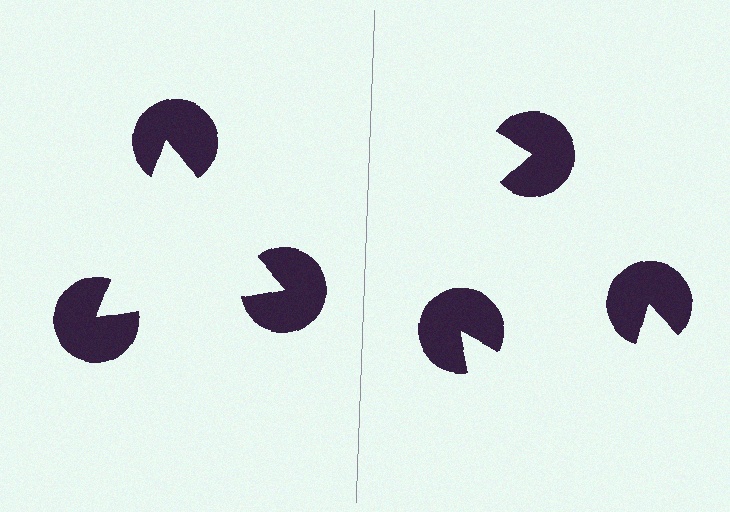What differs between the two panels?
The pac-man discs are positioned identically on both sides; only the wedge orientations differ. On the left they align to a triangle; on the right they are misaligned.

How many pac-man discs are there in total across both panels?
6 — 3 on each side.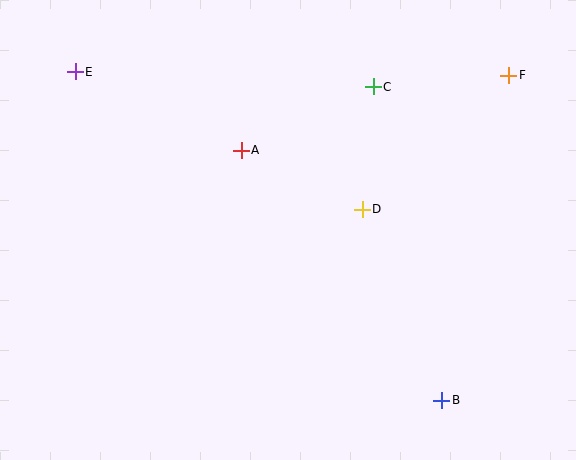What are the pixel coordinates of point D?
Point D is at (362, 209).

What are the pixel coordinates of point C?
Point C is at (373, 87).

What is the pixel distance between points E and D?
The distance between E and D is 318 pixels.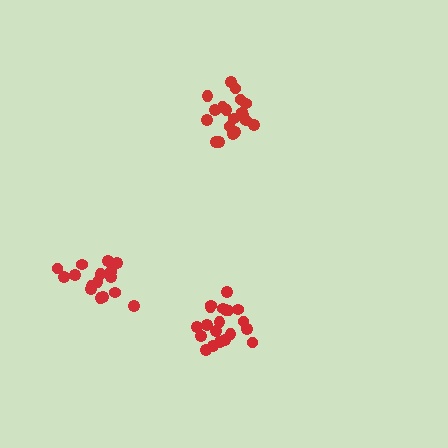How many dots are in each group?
Group 1: 20 dots, Group 2: 19 dots, Group 3: 16 dots (55 total).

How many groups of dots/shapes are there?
There are 3 groups.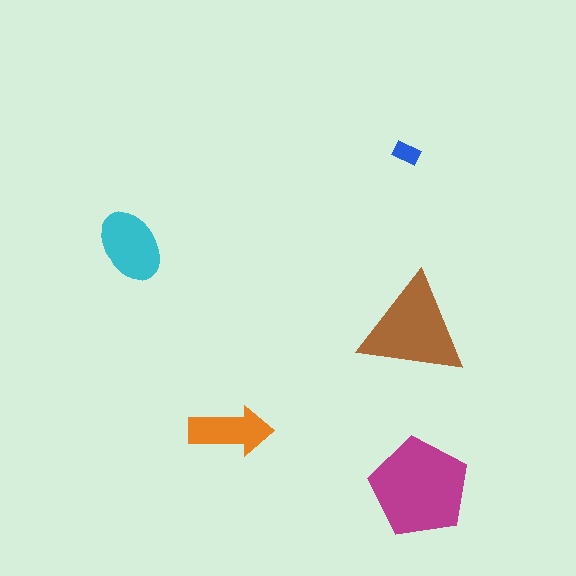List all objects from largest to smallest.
The magenta pentagon, the brown triangle, the cyan ellipse, the orange arrow, the blue rectangle.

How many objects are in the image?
There are 5 objects in the image.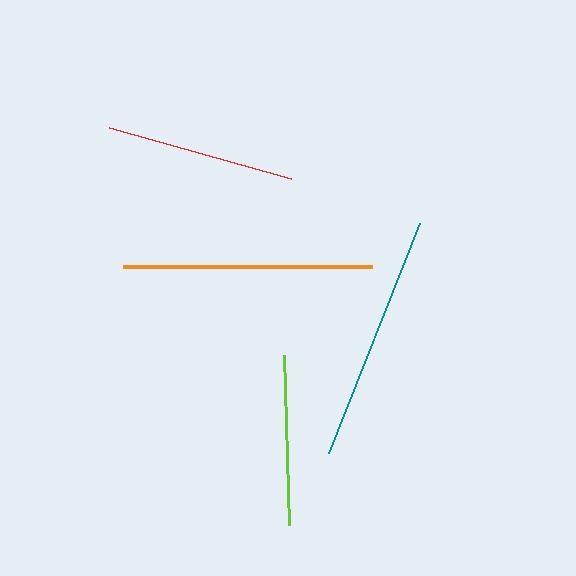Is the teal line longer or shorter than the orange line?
The orange line is longer than the teal line.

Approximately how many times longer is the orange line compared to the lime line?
The orange line is approximately 1.5 times the length of the lime line.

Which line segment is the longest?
The orange line is the longest at approximately 249 pixels.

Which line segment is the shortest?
The lime line is the shortest at approximately 170 pixels.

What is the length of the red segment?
The red segment is approximately 189 pixels long.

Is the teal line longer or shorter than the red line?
The teal line is longer than the red line.